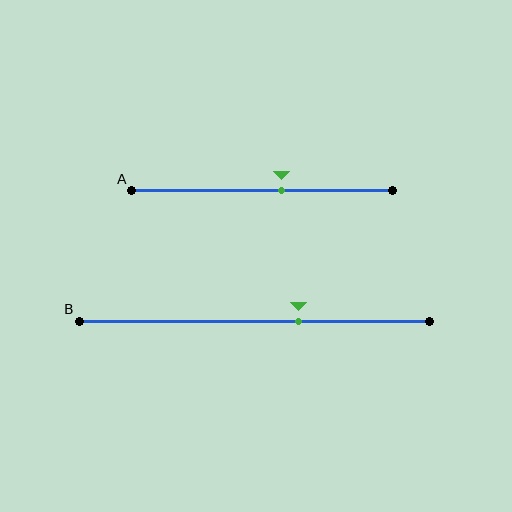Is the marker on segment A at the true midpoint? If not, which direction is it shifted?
No, the marker on segment A is shifted to the right by about 7% of the segment length.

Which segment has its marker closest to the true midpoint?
Segment A has its marker closest to the true midpoint.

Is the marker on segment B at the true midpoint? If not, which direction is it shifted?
No, the marker on segment B is shifted to the right by about 13% of the segment length.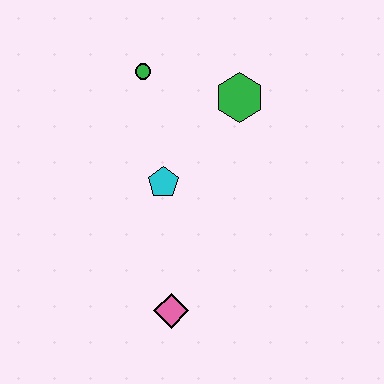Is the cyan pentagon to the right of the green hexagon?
No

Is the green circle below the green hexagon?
No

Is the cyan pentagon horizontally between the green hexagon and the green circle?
Yes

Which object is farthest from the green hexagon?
The pink diamond is farthest from the green hexagon.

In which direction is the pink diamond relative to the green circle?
The pink diamond is below the green circle.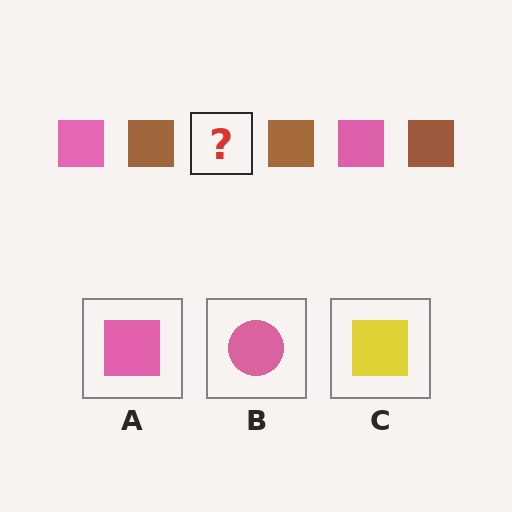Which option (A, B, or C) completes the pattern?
A.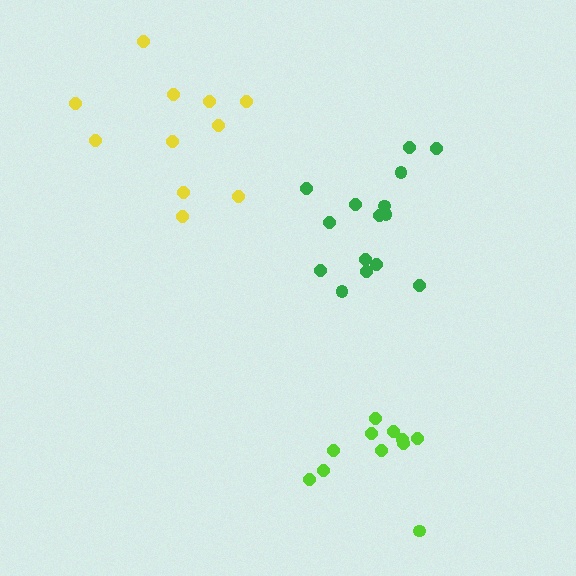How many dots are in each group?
Group 1: 11 dots, Group 2: 15 dots, Group 3: 11 dots (37 total).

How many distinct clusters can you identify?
There are 3 distinct clusters.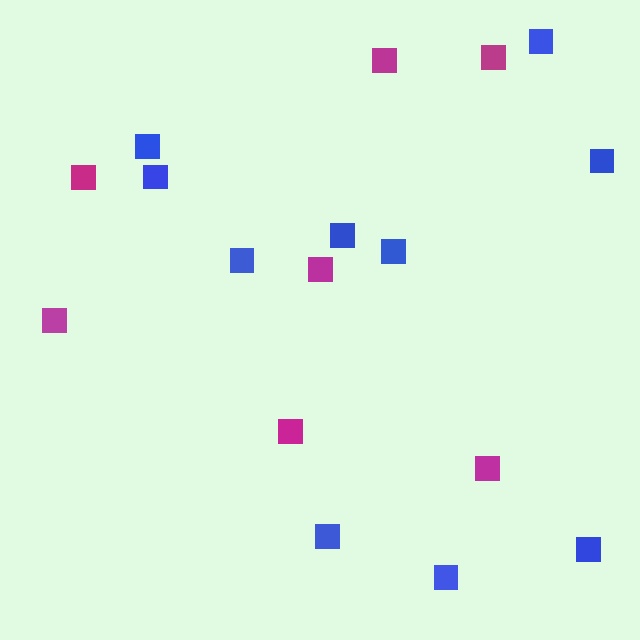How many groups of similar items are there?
There are 2 groups: one group of magenta squares (7) and one group of blue squares (10).